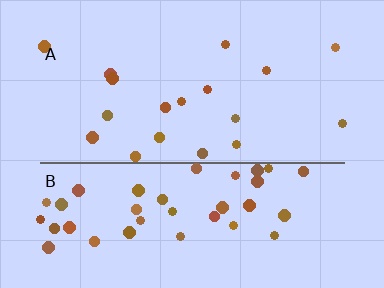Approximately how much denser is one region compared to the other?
Approximately 2.3× — region B over region A.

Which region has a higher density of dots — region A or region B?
B (the bottom).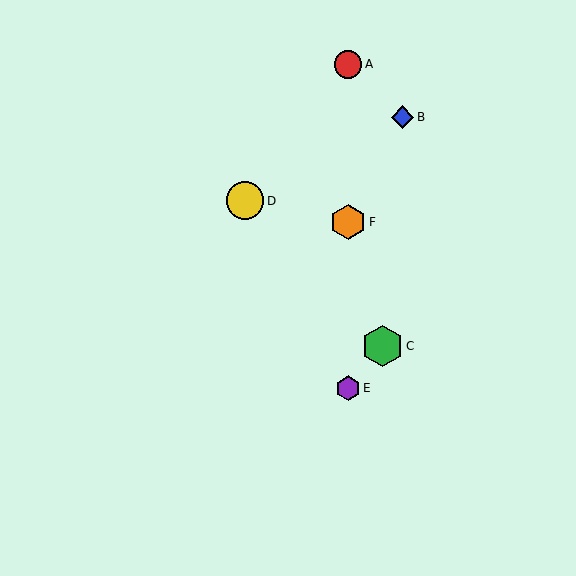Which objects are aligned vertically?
Objects A, E, F are aligned vertically.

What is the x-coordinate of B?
Object B is at x≈402.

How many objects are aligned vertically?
3 objects (A, E, F) are aligned vertically.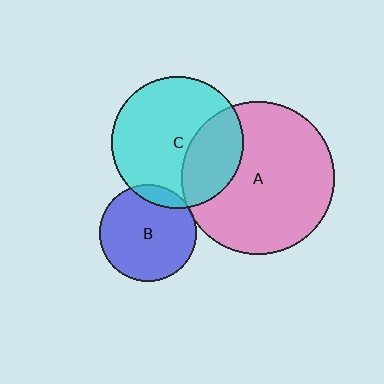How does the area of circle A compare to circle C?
Approximately 1.3 times.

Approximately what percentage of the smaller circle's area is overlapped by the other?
Approximately 5%.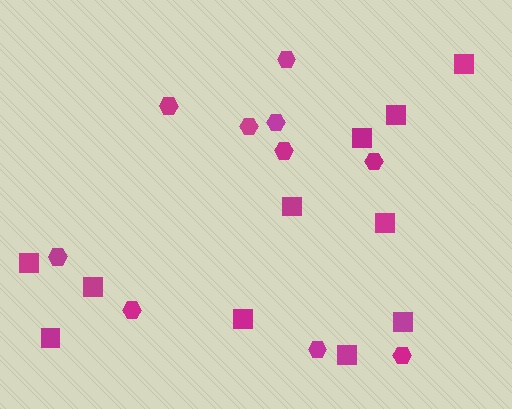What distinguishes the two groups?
There are 2 groups: one group of hexagons (10) and one group of squares (11).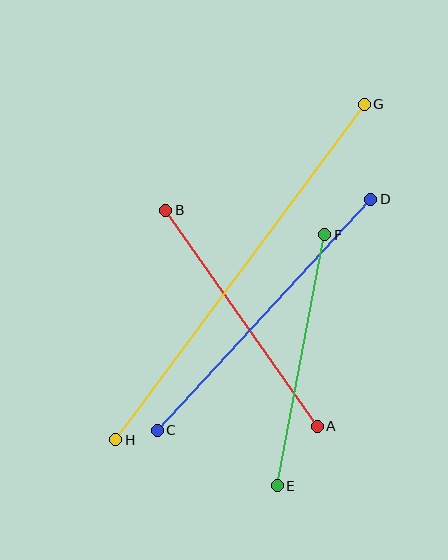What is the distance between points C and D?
The distance is approximately 315 pixels.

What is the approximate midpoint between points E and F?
The midpoint is at approximately (301, 360) pixels.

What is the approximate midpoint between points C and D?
The midpoint is at approximately (264, 315) pixels.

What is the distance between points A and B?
The distance is approximately 264 pixels.